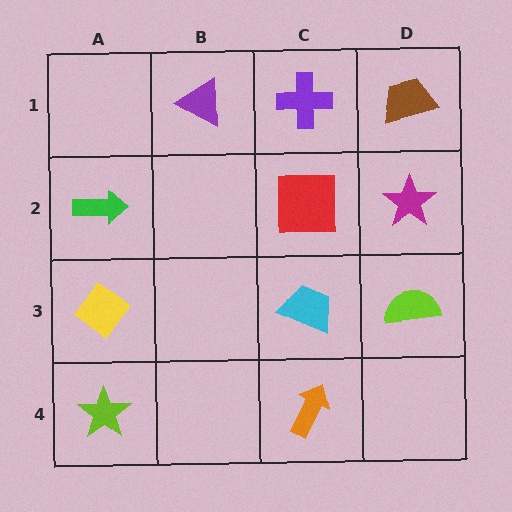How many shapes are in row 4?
2 shapes.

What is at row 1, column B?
A purple triangle.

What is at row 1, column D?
A brown trapezoid.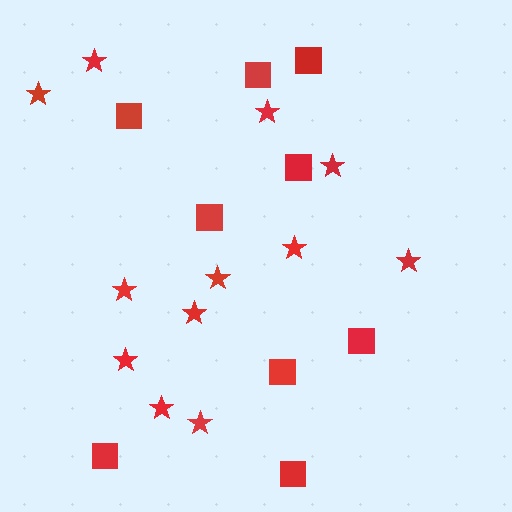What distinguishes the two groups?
There are 2 groups: one group of squares (9) and one group of stars (12).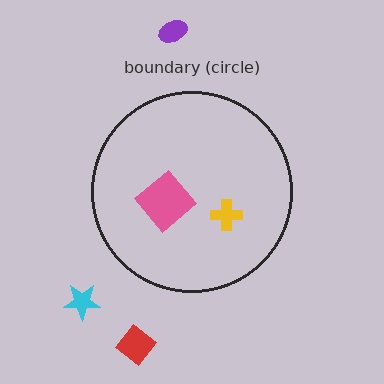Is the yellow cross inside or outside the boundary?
Inside.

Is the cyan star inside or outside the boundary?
Outside.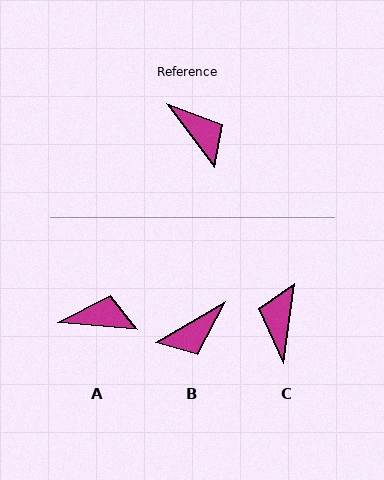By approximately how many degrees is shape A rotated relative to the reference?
Approximately 48 degrees counter-clockwise.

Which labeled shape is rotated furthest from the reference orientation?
C, about 135 degrees away.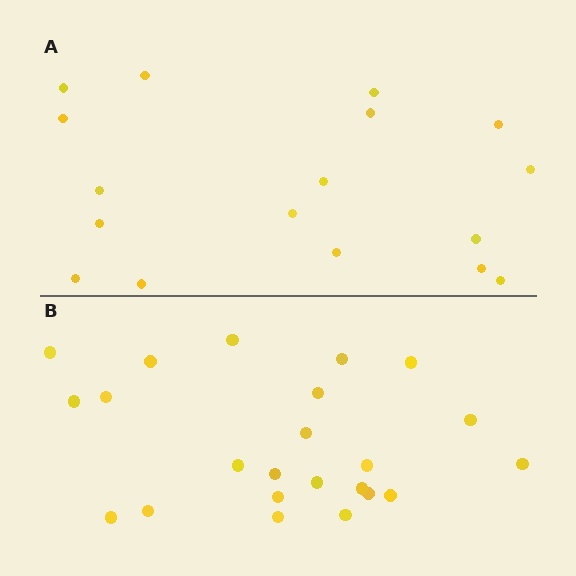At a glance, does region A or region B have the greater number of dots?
Region B (the bottom region) has more dots.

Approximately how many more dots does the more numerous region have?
Region B has about 6 more dots than region A.